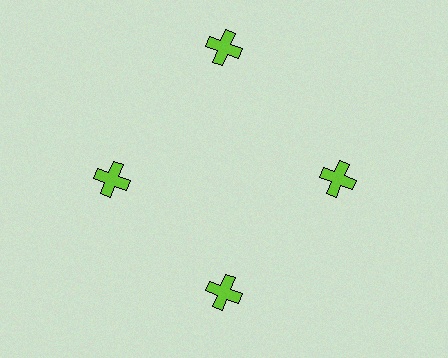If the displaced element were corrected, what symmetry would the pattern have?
It would have 4-fold rotational symmetry — the pattern would map onto itself every 90 degrees.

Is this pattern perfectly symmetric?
No. The 4 lime crosses are arranged in a ring, but one element near the 12 o'clock position is pushed outward from the center, breaking the 4-fold rotational symmetry.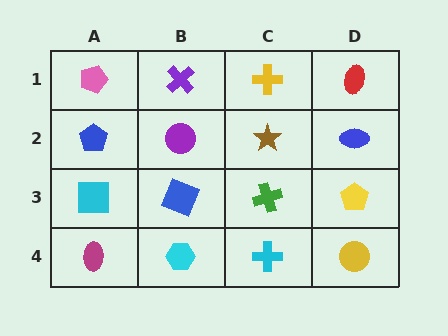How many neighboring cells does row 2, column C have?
4.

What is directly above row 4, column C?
A green cross.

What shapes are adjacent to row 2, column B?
A purple cross (row 1, column B), a blue square (row 3, column B), a blue pentagon (row 2, column A), a brown star (row 2, column C).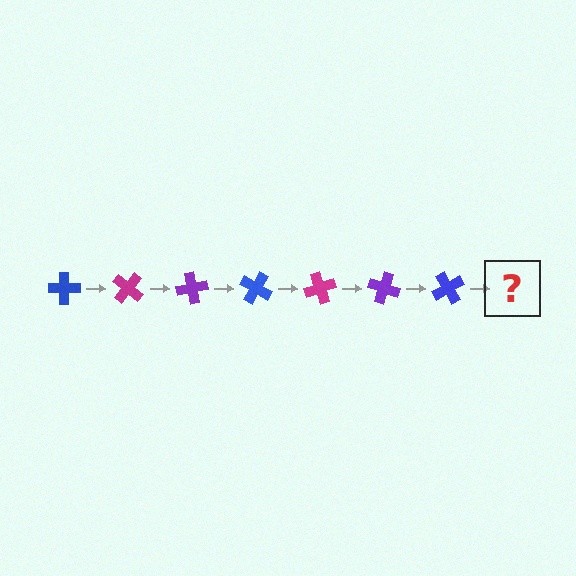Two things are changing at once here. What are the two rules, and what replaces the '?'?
The two rules are that it rotates 40 degrees each step and the color cycles through blue, magenta, and purple. The '?' should be a magenta cross, rotated 280 degrees from the start.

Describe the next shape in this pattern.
It should be a magenta cross, rotated 280 degrees from the start.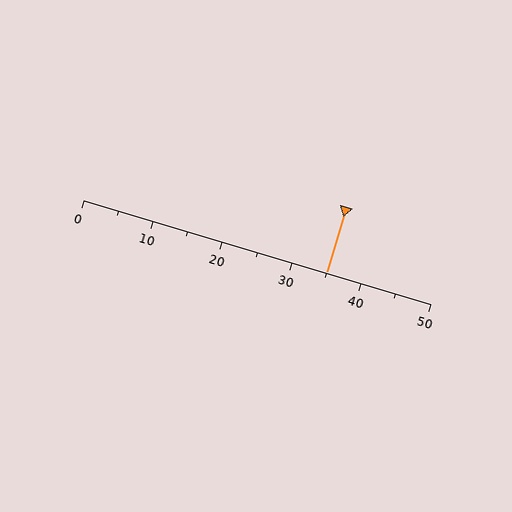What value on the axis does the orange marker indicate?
The marker indicates approximately 35.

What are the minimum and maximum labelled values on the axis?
The axis runs from 0 to 50.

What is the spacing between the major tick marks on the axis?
The major ticks are spaced 10 apart.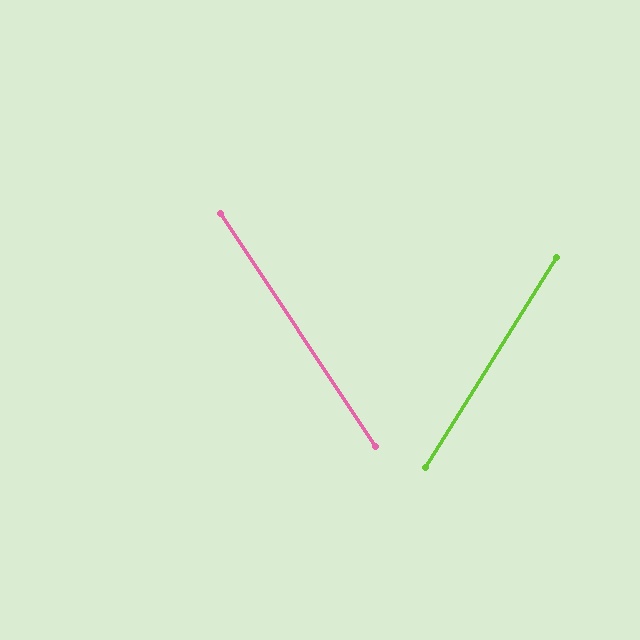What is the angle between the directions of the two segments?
Approximately 66 degrees.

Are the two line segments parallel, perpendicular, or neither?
Neither parallel nor perpendicular — they differ by about 66°.